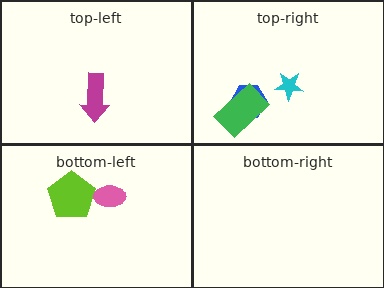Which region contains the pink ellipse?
The bottom-left region.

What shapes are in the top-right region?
The blue hexagon, the green rectangle, the cyan star.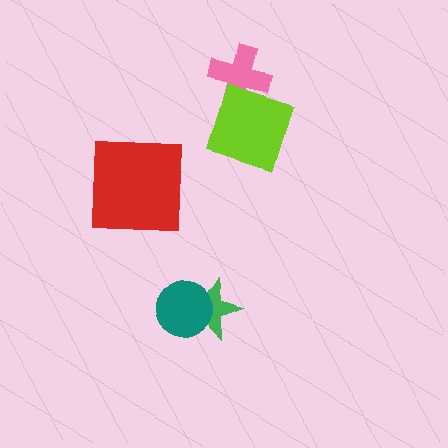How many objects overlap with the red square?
0 objects overlap with the red square.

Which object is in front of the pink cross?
The lime diamond is in front of the pink cross.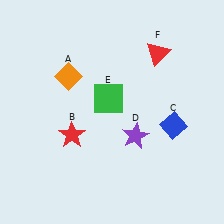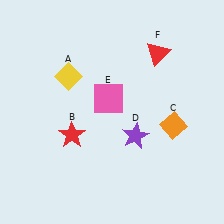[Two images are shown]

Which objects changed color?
A changed from orange to yellow. C changed from blue to orange. E changed from green to pink.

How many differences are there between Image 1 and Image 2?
There are 3 differences between the two images.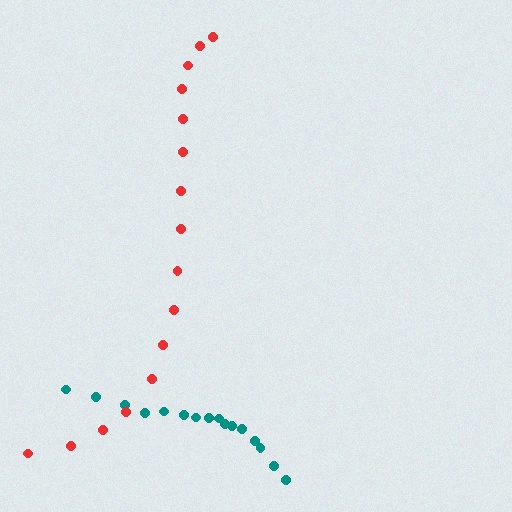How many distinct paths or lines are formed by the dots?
There are 2 distinct paths.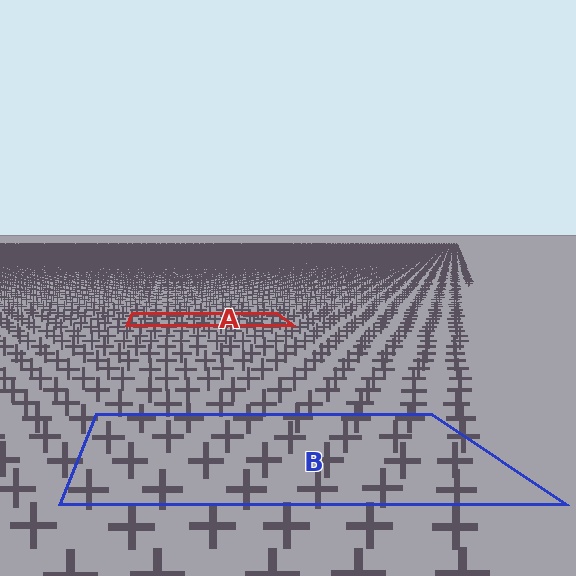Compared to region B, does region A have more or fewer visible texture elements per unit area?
Region A has more texture elements per unit area — they are packed more densely because it is farther away.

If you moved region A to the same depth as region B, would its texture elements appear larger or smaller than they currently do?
They would appear larger. At a closer depth, the same texture elements are projected at a bigger on-screen size.